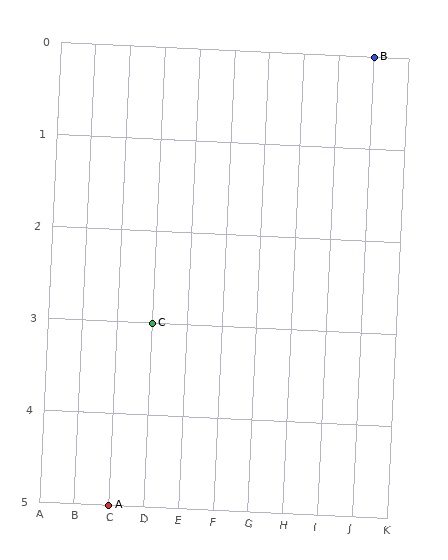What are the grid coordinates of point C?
Point C is at grid coordinates (D, 3).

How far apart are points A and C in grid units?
Points A and C are 1 column and 2 rows apart (about 2.2 grid units diagonally).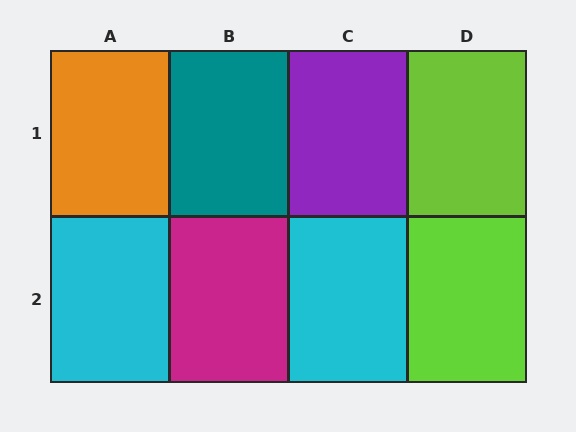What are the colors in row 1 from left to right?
Orange, teal, purple, lime.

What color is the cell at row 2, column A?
Cyan.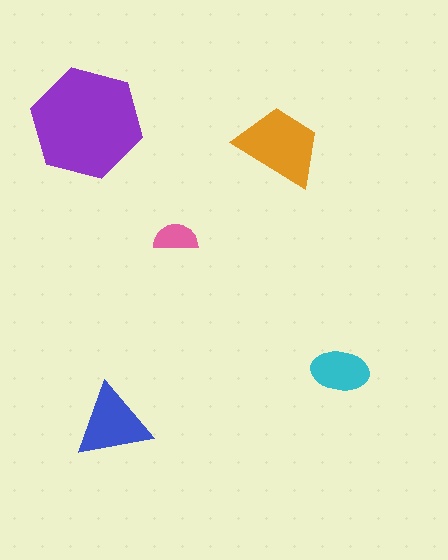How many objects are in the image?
There are 5 objects in the image.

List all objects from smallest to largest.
The pink semicircle, the cyan ellipse, the blue triangle, the orange trapezoid, the purple hexagon.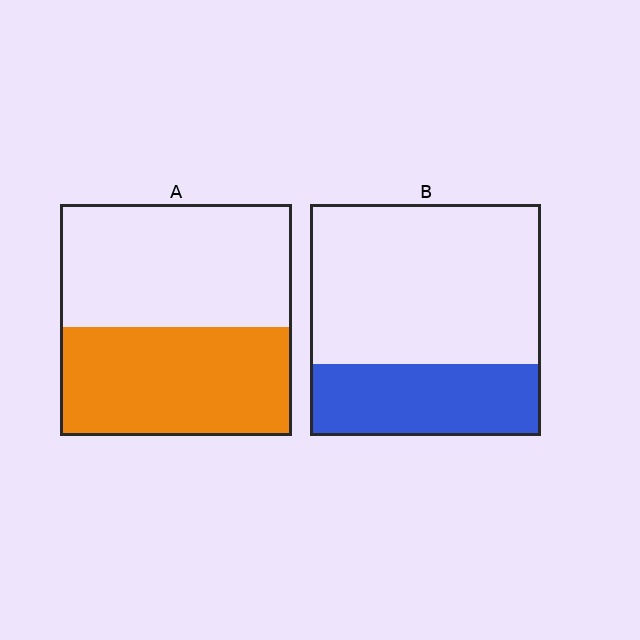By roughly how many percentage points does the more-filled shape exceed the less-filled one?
By roughly 15 percentage points (A over B).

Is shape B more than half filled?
No.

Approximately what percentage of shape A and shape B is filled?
A is approximately 45% and B is approximately 30%.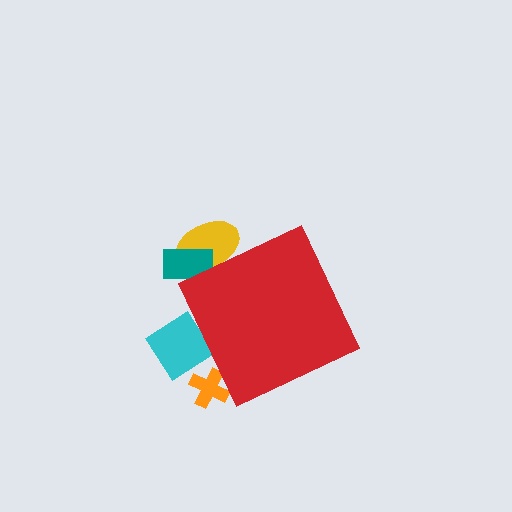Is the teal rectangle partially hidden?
Yes, the teal rectangle is partially hidden behind the red diamond.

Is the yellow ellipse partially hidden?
Yes, the yellow ellipse is partially hidden behind the red diamond.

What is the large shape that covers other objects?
A red diamond.